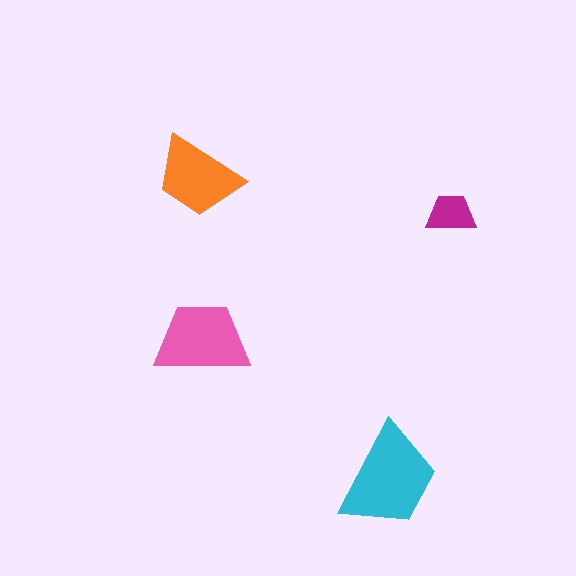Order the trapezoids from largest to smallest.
the cyan one, the pink one, the orange one, the magenta one.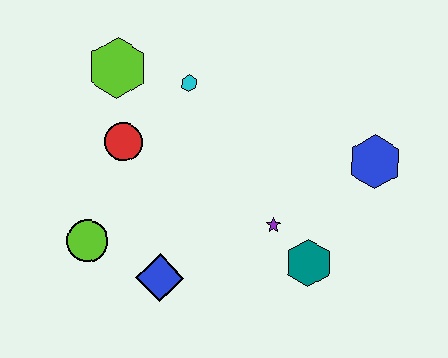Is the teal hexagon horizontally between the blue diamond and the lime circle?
No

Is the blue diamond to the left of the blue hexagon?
Yes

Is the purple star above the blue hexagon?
No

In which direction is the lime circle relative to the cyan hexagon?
The lime circle is below the cyan hexagon.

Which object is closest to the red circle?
The lime hexagon is closest to the red circle.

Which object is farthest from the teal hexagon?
The lime hexagon is farthest from the teal hexagon.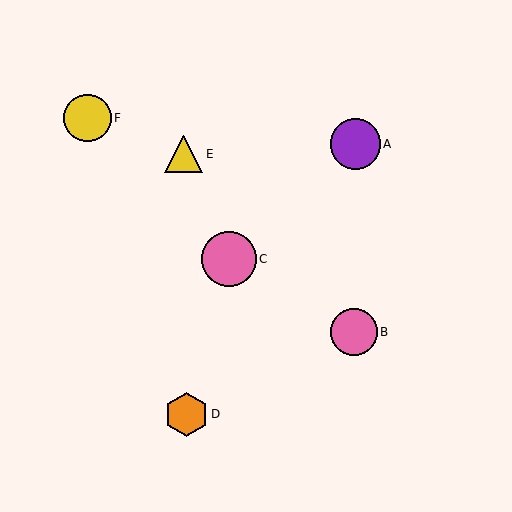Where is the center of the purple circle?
The center of the purple circle is at (355, 144).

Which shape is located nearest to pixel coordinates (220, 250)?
The pink circle (labeled C) at (229, 259) is nearest to that location.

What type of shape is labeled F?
Shape F is a yellow circle.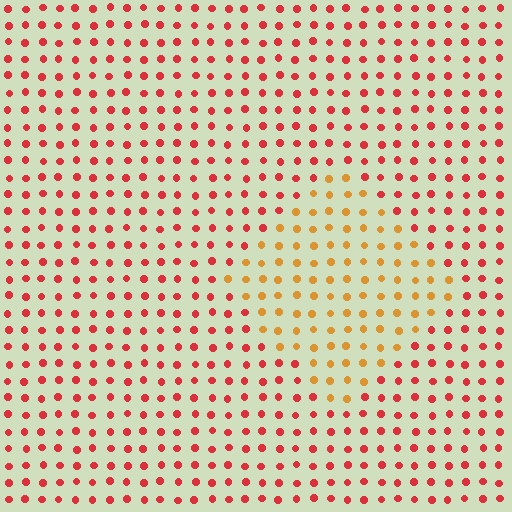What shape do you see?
I see a diamond.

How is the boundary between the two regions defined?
The boundary is defined purely by a slight shift in hue (about 39 degrees). Spacing, size, and orientation are identical on both sides.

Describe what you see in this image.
The image is filled with small red elements in a uniform arrangement. A diamond-shaped region is visible where the elements are tinted to a slightly different hue, forming a subtle color boundary.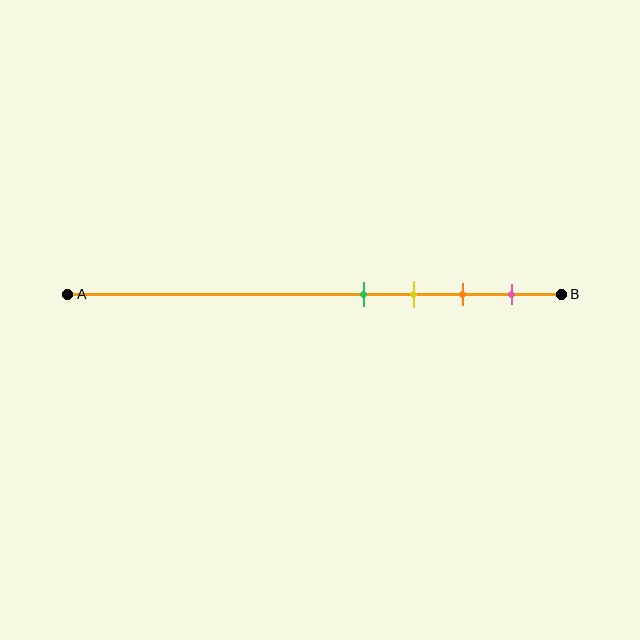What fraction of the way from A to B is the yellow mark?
The yellow mark is approximately 70% (0.7) of the way from A to B.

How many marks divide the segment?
There are 4 marks dividing the segment.